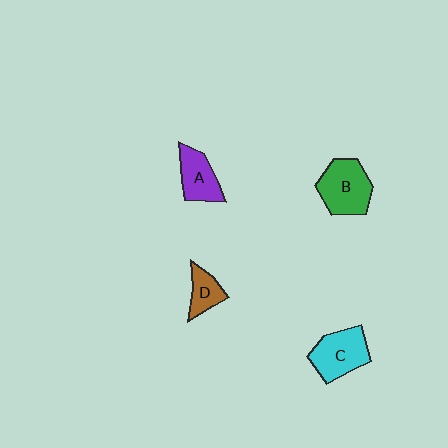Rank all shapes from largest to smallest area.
From largest to smallest: B (green), C (cyan), A (purple), D (brown).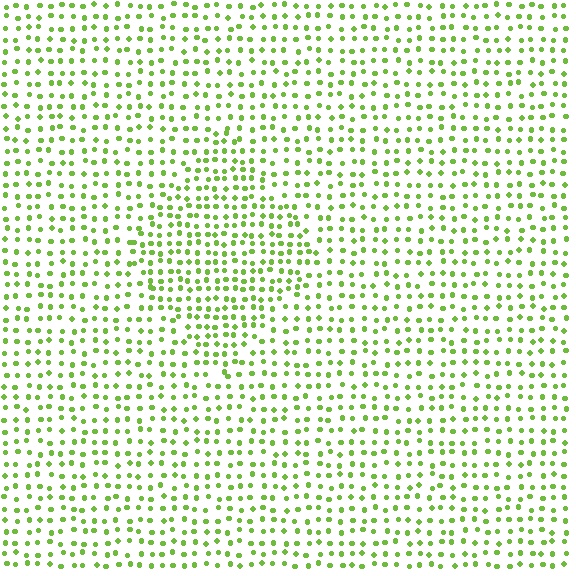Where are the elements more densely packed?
The elements are more densely packed inside the diamond boundary.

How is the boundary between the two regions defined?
The boundary is defined by a change in element density (approximately 1.5x ratio). All elements are the same color, size, and shape.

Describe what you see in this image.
The image contains small lime elements arranged at two different densities. A diamond-shaped region is visible where the elements are more densely packed than the surrounding area.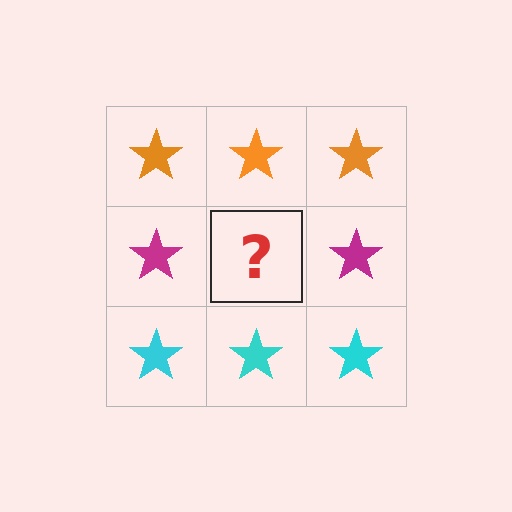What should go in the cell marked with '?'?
The missing cell should contain a magenta star.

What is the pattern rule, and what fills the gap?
The rule is that each row has a consistent color. The gap should be filled with a magenta star.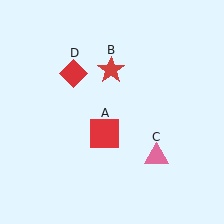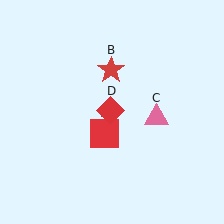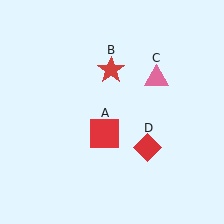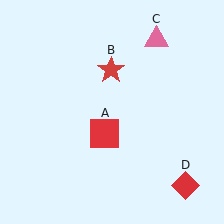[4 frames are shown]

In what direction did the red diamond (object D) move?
The red diamond (object D) moved down and to the right.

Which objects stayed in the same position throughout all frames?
Red square (object A) and red star (object B) remained stationary.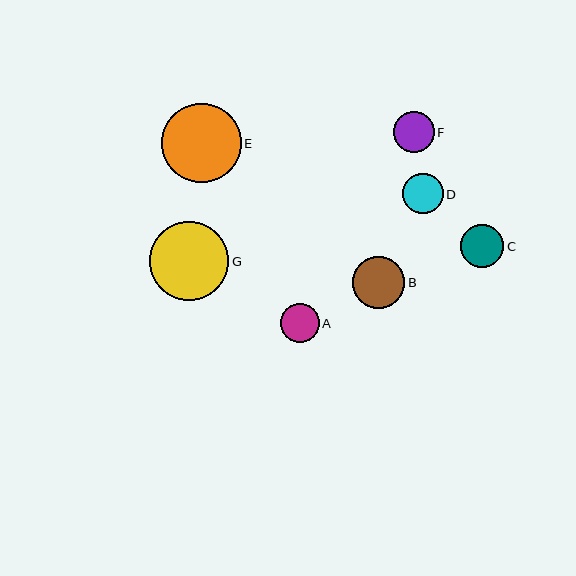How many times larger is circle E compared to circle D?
Circle E is approximately 2.0 times the size of circle D.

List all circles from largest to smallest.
From largest to smallest: E, G, B, C, F, D, A.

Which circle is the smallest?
Circle A is the smallest with a size of approximately 38 pixels.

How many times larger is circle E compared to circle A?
Circle E is approximately 2.1 times the size of circle A.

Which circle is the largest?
Circle E is the largest with a size of approximately 79 pixels.